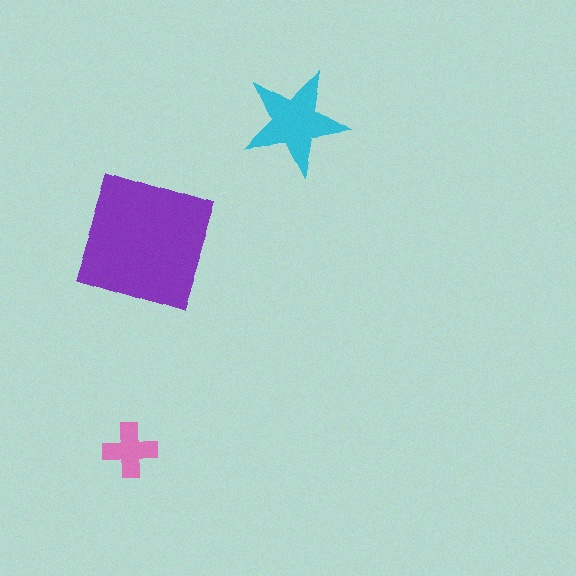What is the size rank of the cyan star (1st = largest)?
2nd.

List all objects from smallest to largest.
The pink cross, the cyan star, the purple square.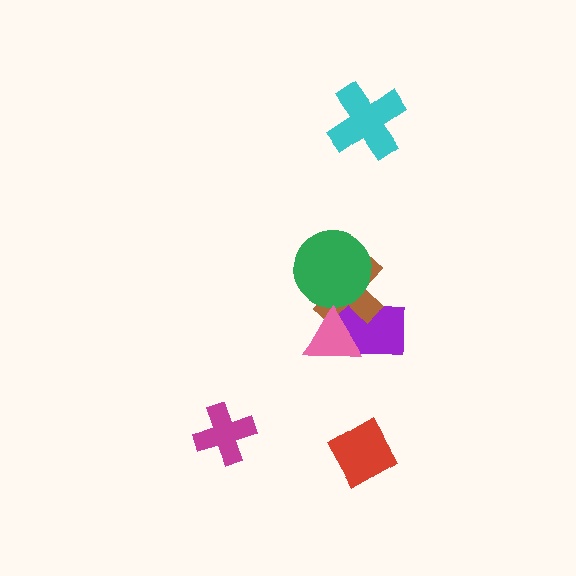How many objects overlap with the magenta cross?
0 objects overlap with the magenta cross.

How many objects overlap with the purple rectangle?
3 objects overlap with the purple rectangle.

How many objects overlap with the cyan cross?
0 objects overlap with the cyan cross.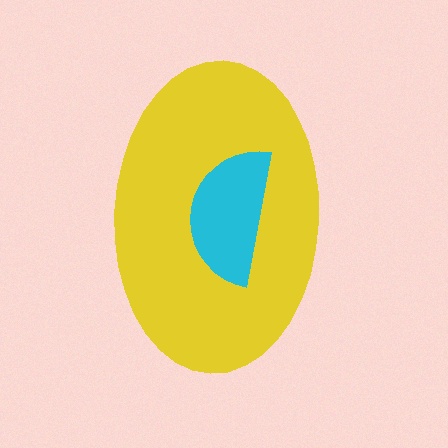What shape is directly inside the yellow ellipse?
The cyan semicircle.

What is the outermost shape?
The yellow ellipse.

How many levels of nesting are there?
2.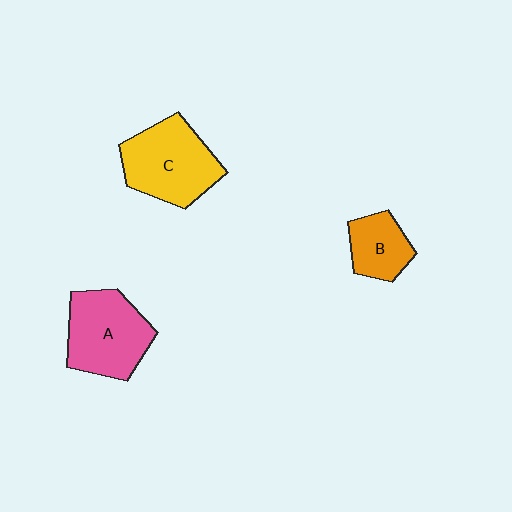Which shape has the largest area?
Shape C (yellow).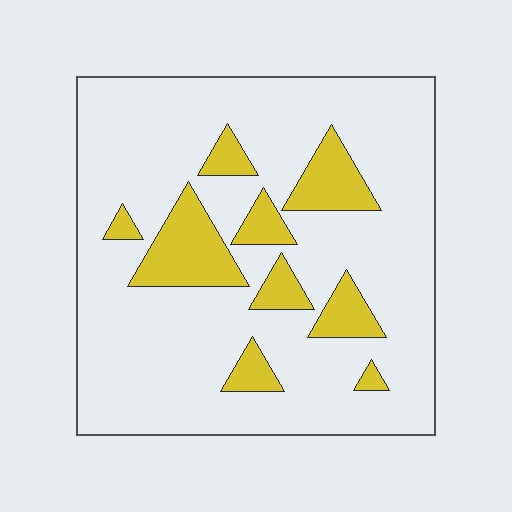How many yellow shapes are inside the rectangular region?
9.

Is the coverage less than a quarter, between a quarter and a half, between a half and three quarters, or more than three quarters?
Less than a quarter.